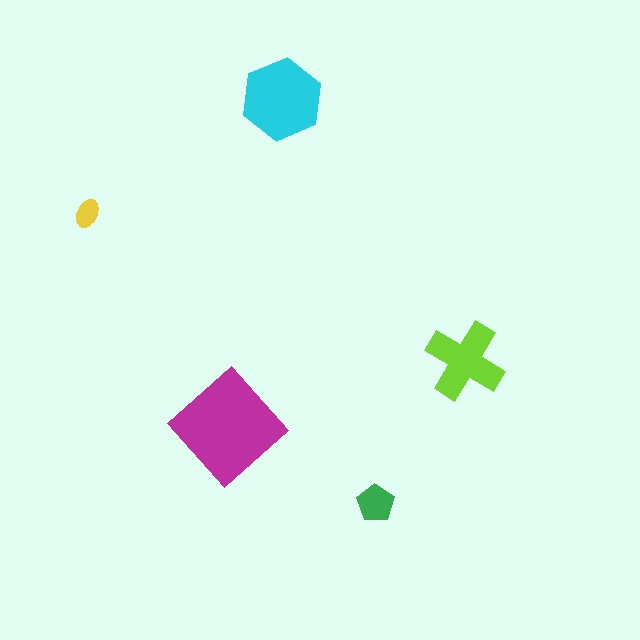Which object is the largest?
The magenta diamond.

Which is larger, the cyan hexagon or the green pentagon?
The cyan hexagon.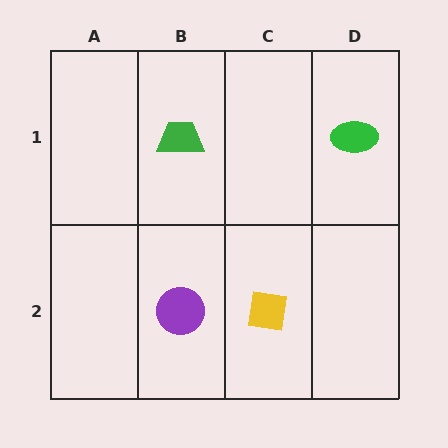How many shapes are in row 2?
2 shapes.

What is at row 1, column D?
A green ellipse.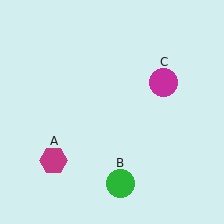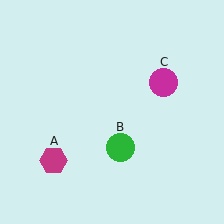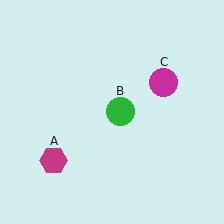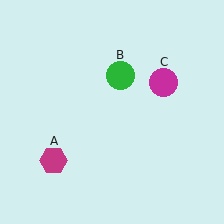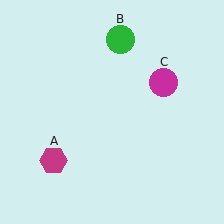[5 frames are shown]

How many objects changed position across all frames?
1 object changed position: green circle (object B).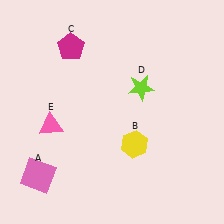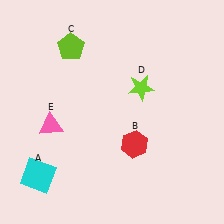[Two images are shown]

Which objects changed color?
A changed from pink to cyan. B changed from yellow to red. C changed from magenta to lime.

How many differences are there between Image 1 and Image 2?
There are 3 differences between the two images.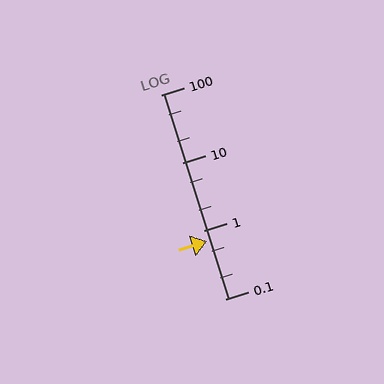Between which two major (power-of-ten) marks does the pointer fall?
The pointer is between 0.1 and 1.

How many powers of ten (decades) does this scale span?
The scale spans 3 decades, from 0.1 to 100.